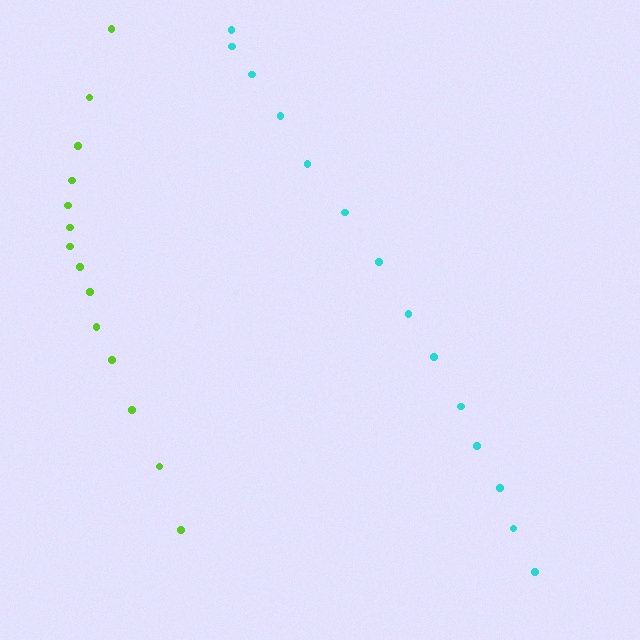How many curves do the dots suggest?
There are 2 distinct paths.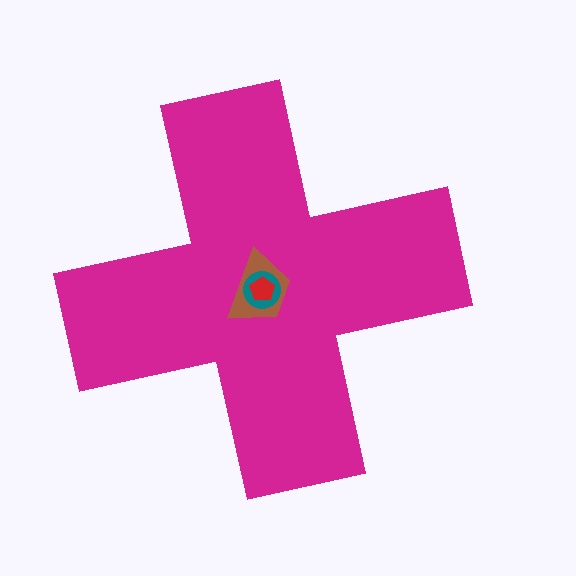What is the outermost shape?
The magenta cross.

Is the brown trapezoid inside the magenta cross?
Yes.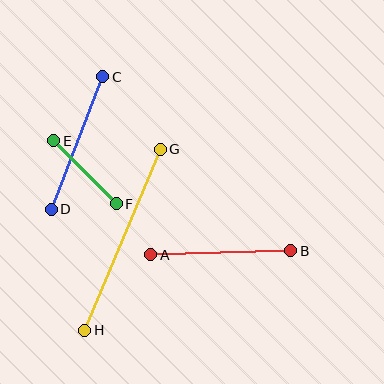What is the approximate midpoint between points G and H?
The midpoint is at approximately (123, 240) pixels.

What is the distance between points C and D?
The distance is approximately 142 pixels.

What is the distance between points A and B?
The distance is approximately 140 pixels.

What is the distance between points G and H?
The distance is approximately 196 pixels.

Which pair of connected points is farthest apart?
Points G and H are farthest apart.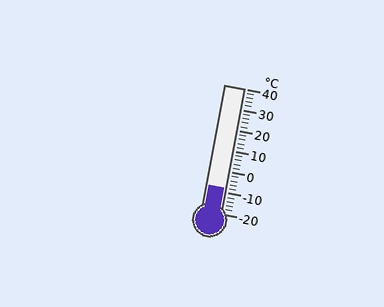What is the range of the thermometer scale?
The thermometer scale ranges from -20°C to 40°C.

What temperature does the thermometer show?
The thermometer shows approximately -8°C.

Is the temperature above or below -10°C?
The temperature is above -10°C.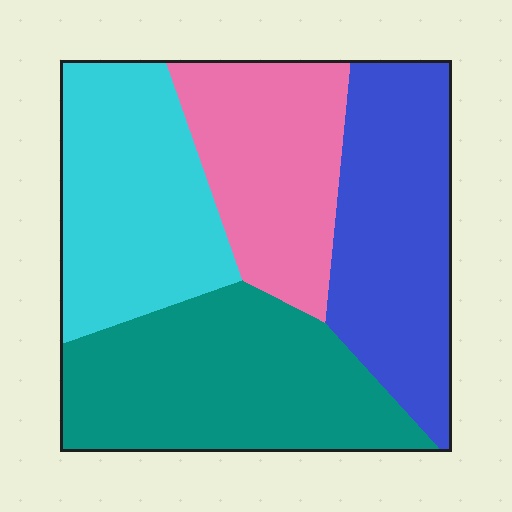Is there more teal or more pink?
Teal.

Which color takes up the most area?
Teal, at roughly 30%.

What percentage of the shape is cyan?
Cyan takes up about one quarter (1/4) of the shape.